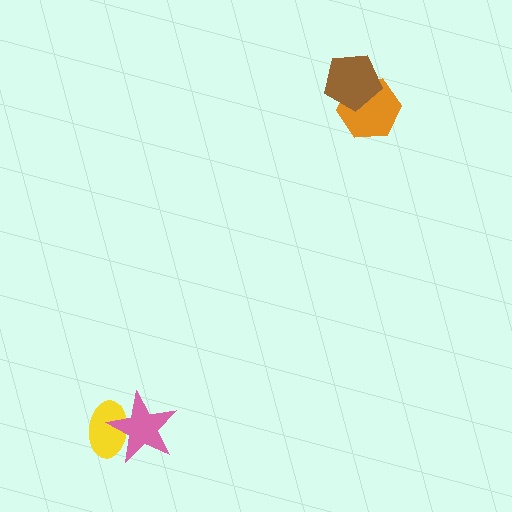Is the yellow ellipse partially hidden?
Yes, it is partially covered by another shape.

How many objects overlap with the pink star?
1 object overlaps with the pink star.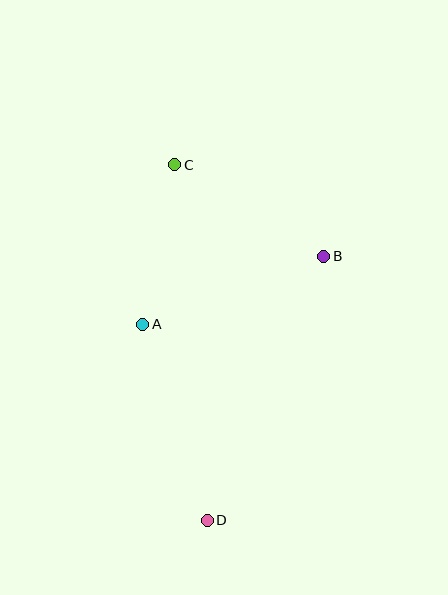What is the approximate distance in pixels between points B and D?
The distance between B and D is approximately 289 pixels.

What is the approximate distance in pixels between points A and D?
The distance between A and D is approximately 206 pixels.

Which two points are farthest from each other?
Points C and D are farthest from each other.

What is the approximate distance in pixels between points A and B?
The distance between A and B is approximately 193 pixels.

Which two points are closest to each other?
Points A and C are closest to each other.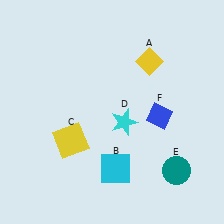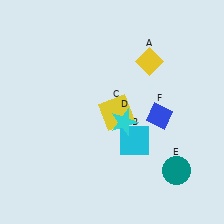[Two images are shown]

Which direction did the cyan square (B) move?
The cyan square (B) moved up.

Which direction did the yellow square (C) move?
The yellow square (C) moved right.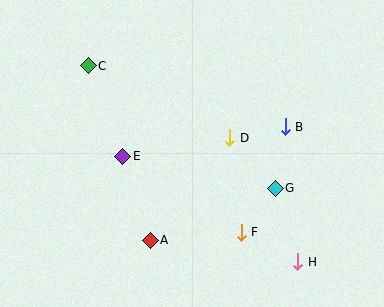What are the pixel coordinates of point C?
Point C is at (88, 66).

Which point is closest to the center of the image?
Point D at (230, 138) is closest to the center.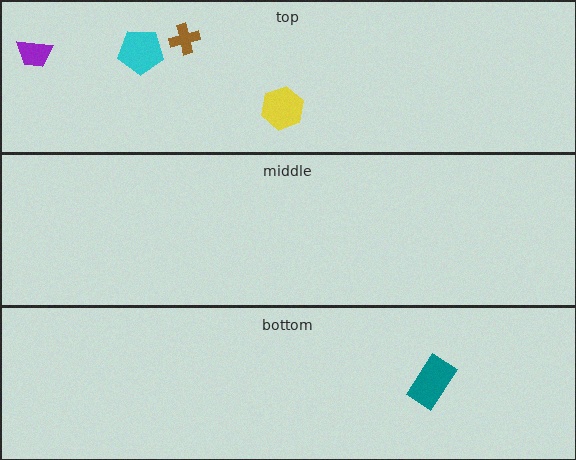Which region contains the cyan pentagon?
The top region.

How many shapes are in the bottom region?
1.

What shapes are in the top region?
The yellow hexagon, the brown cross, the cyan pentagon, the purple trapezoid.